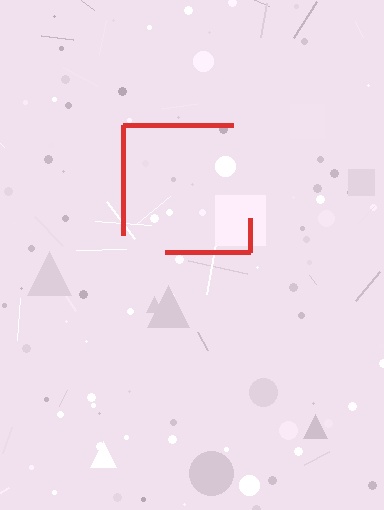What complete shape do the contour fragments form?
The contour fragments form a square.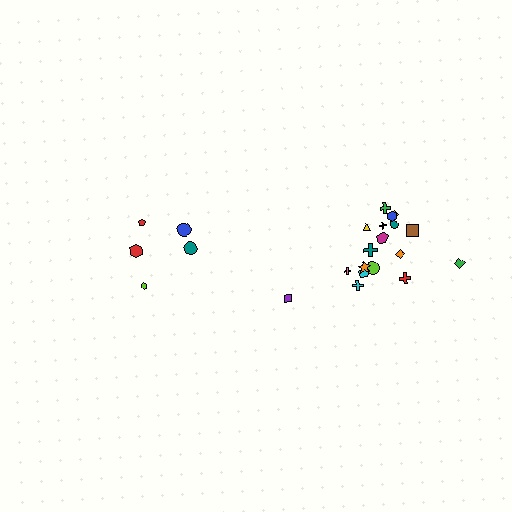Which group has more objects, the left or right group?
The right group.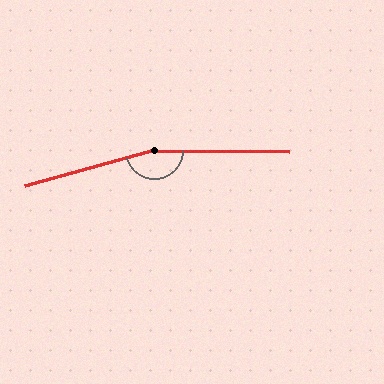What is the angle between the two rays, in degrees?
Approximately 164 degrees.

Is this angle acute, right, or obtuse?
It is obtuse.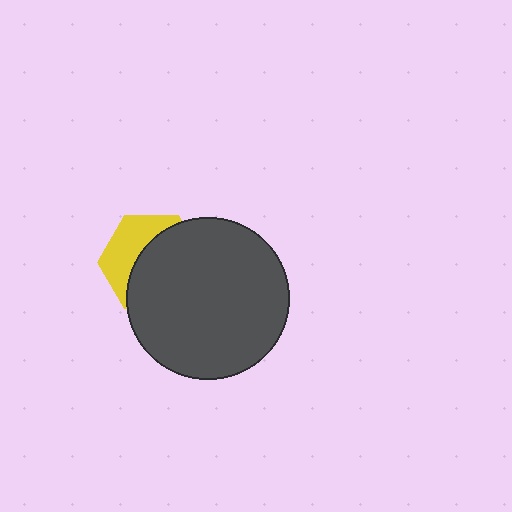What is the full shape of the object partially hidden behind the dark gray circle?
The partially hidden object is a yellow hexagon.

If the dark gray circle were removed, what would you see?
You would see the complete yellow hexagon.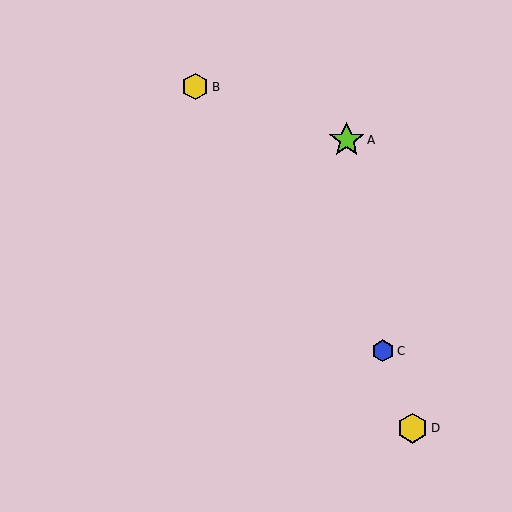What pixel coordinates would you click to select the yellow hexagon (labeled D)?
Click at (413, 428) to select the yellow hexagon D.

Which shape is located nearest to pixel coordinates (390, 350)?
The blue hexagon (labeled C) at (383, 351) is nearest to that location.